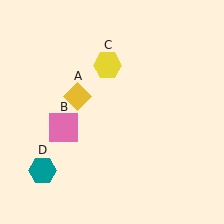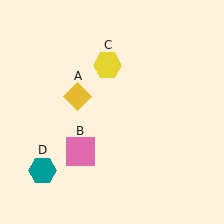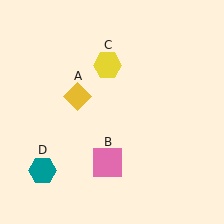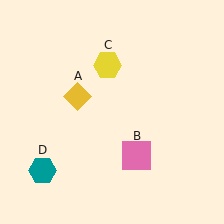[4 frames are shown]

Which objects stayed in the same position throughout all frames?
Yellow diamond (object A) and yellow hexagon (object C) and teal hexagon (object D) remained stationary.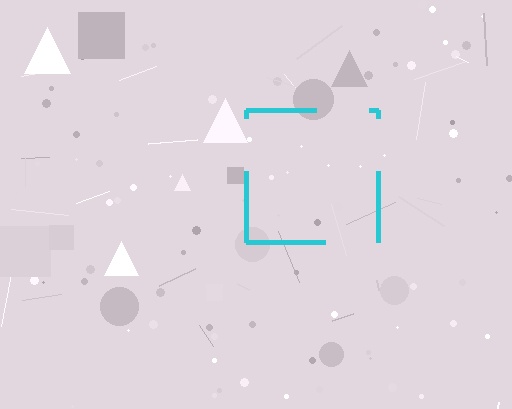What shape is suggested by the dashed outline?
The dashed outline suggests a square.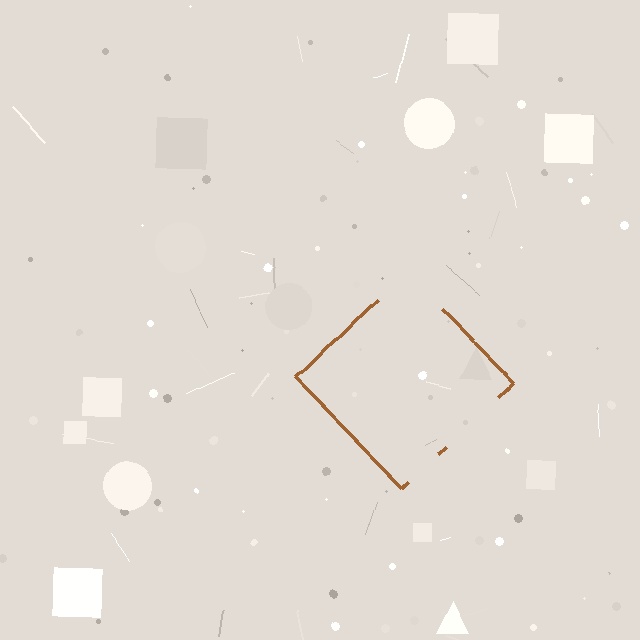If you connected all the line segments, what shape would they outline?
They would outline a diamond.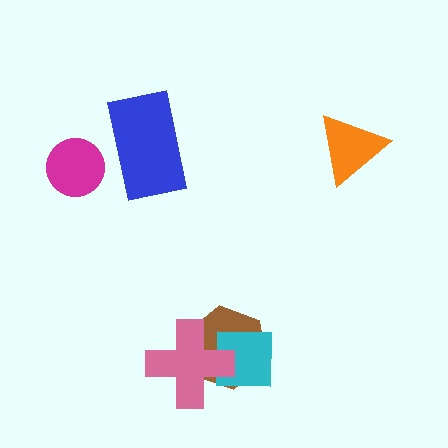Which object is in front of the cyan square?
The pink cross is in front of the cyan square.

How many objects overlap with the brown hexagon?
2 objects overlap with the brown hexagon.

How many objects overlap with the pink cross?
2 objects overlap with the pink cross.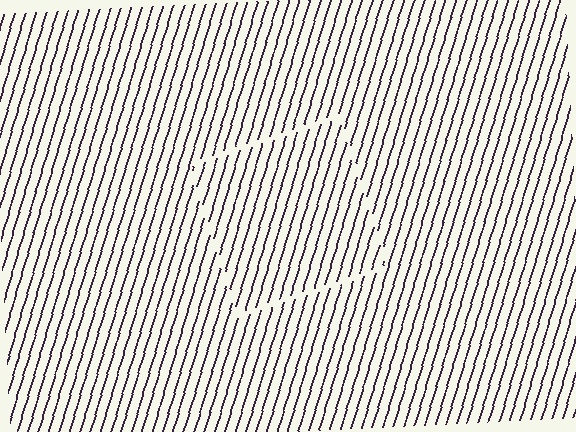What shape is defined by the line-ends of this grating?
An illusory square. The interior of the shape contains the same grating, shifted by half a period — the contour is defined by the phase discontinuity where line-ends from the inner and outer gratings abut.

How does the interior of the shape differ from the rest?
The interior of the shape contains the same grating, shifted by half a period — the contour is defined by the phase discontinuity where line-ends from the inner and outer gratings abut.